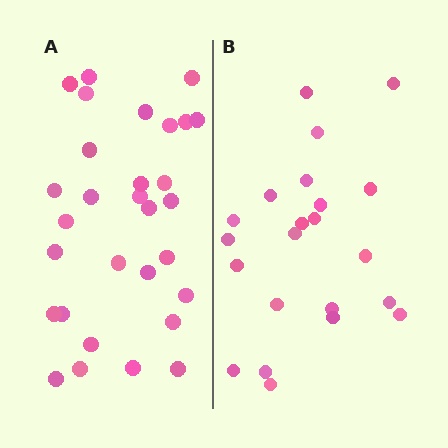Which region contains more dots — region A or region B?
Region A (the left region) has more dots.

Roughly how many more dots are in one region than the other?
Region A has roughly 8 or so more dots than region B.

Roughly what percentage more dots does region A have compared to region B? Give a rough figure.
About 35% more.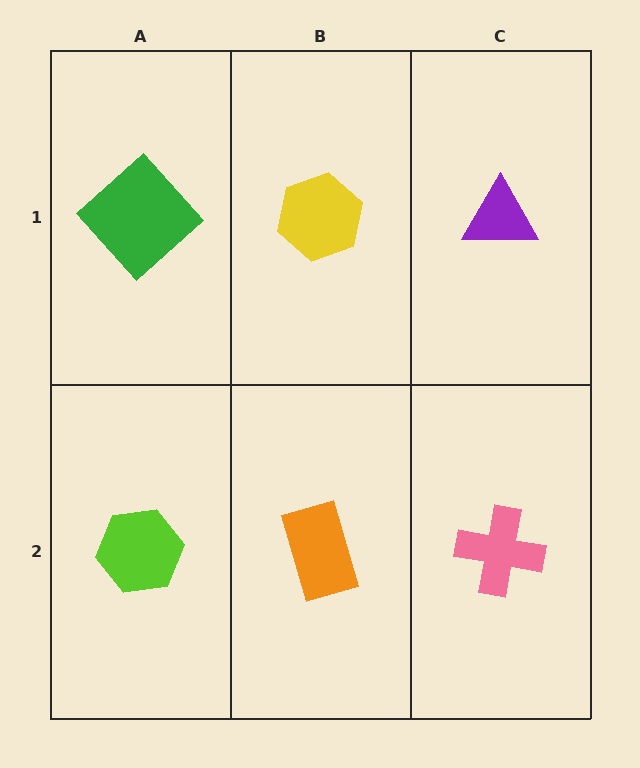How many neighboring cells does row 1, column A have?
2.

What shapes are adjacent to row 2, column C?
A purple triangle (row 1, column C), an orange rectangle (row 2, column B).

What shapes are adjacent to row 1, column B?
An orange rectangle (row 2, column B), a green diamond (row 1, column A), a purple triangle (row 1, column C).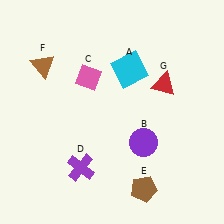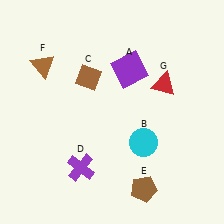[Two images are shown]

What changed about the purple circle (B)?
In Image 1, B is purple. In Image 2, it changed to cyan.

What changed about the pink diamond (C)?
In Image 1, C is pink. In Image 2, it changed to brown.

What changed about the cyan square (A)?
In Image 1, A is cyan. In Image 2, it changed to purple.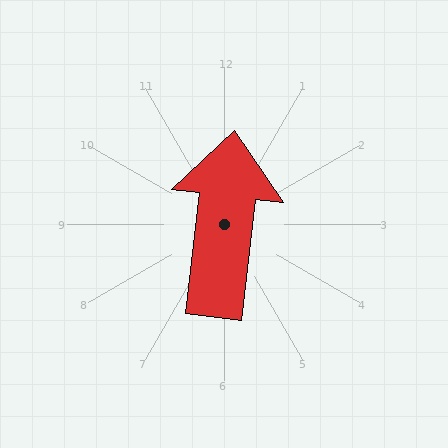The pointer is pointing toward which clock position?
Roughly 12 o'clock.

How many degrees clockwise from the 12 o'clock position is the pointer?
Approximately 7 degrees.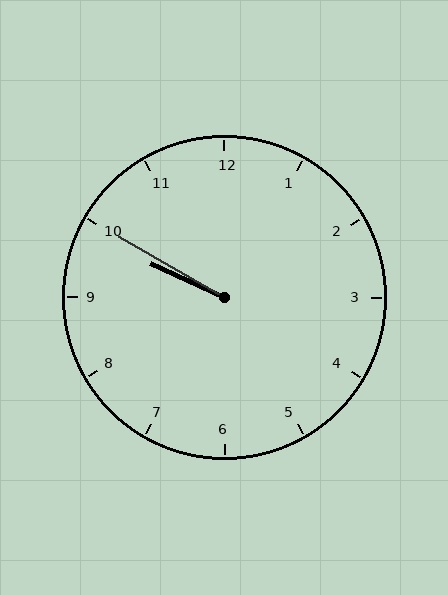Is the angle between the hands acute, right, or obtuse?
It is acute.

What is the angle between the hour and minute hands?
Approximately 5 degrees.